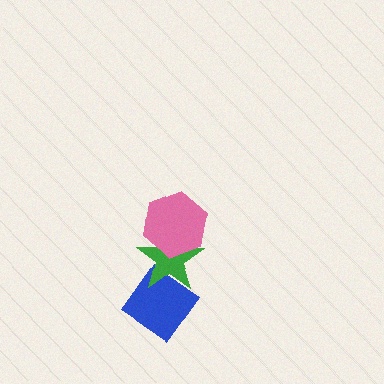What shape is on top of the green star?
The pink hexagon is on top of the green star.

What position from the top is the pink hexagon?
The pink hexagon is 1st from the top.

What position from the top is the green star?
The green star is 2nd from the top.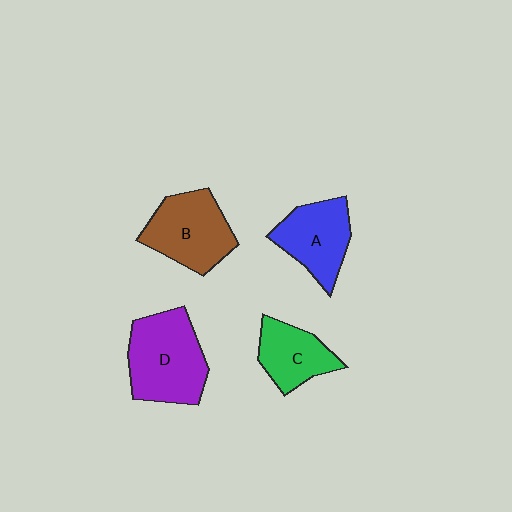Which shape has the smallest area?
Shape C (green).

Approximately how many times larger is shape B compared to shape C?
Approximately 1.3 times.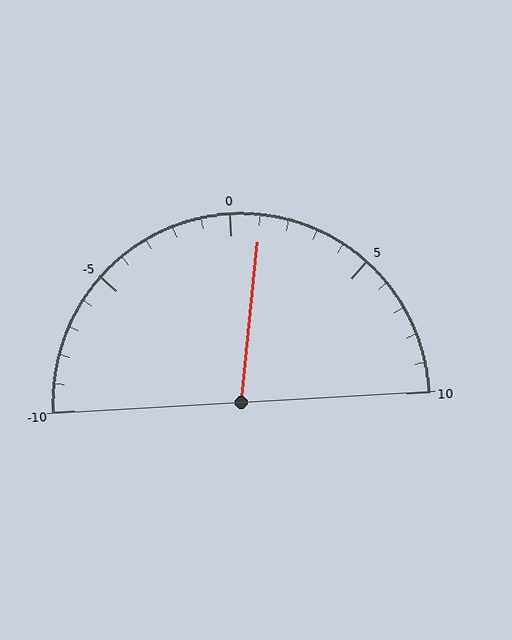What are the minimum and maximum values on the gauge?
The gauge ranges from -10 to 10.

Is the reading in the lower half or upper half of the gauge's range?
The reading is in the upper half of the range (-10 to 10).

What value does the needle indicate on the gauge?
The needle indicates approximately 1.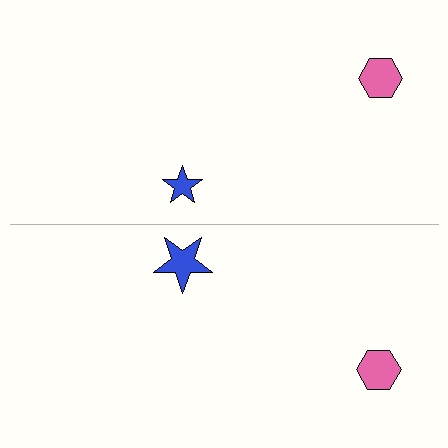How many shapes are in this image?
There are 4 shapes in this image.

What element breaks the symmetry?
The blue star on the bottom side has a different size than its mirror counterpart.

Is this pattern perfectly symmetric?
No, the pattern is not perfectly symmetric. The blue star on the bottom side has a different size than its mirror counterpart.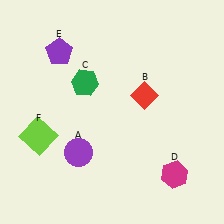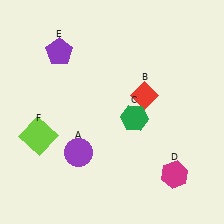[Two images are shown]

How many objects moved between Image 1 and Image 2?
1 object moved between the two images.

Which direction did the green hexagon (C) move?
The green hexagon (C) moved right.